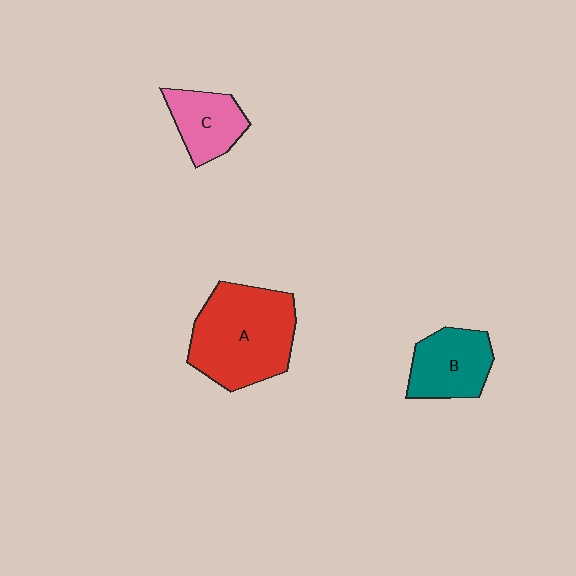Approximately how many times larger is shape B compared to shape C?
Approximately 1.2 times.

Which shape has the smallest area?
Shape C (pink).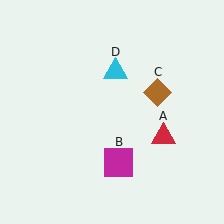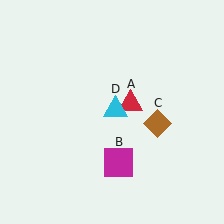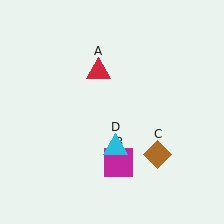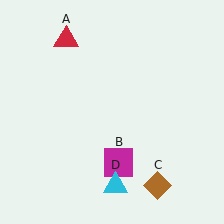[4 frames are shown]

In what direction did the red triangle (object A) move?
The red triangle (object A) moved up and to the left.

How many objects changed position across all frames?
3 objects changed position: red triangle (object A), brown diamond (object C), cyan triangle (object D).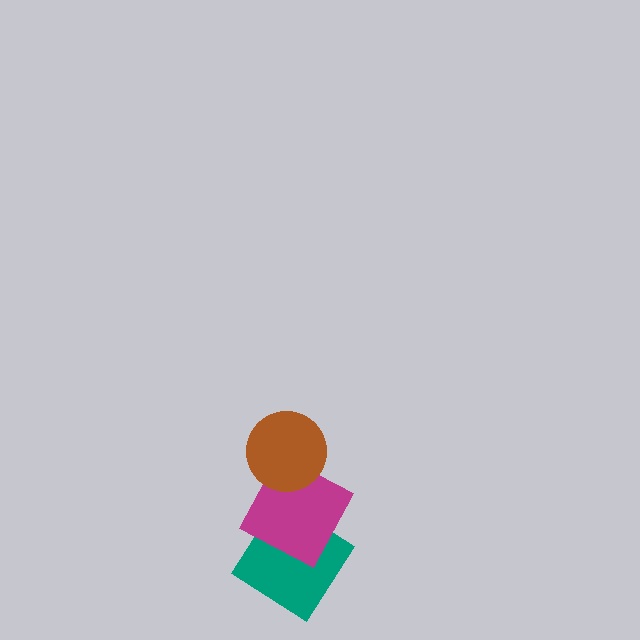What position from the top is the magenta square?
The magenta square is 2nd from the top.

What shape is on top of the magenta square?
The brown circle is on top of the magenta square.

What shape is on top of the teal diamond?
The magenta square is on top of the teal diamond.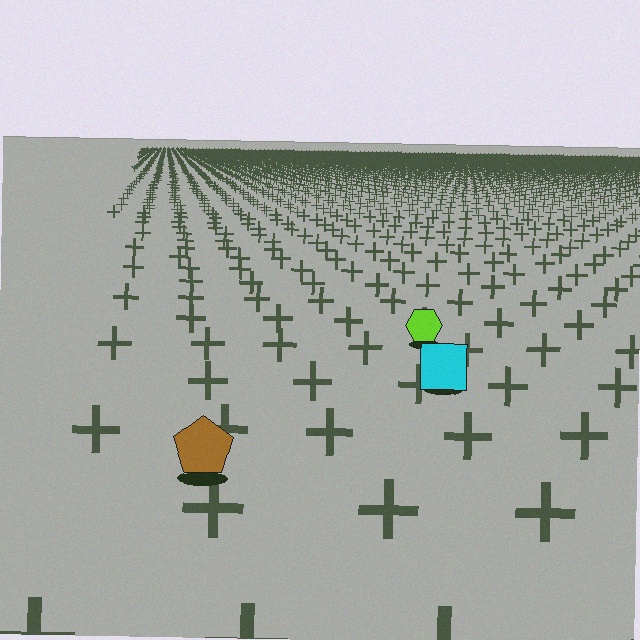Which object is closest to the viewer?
The brown pentagon is closest. The texture marks near it are larger and more spread out.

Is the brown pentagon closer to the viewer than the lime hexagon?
Yes. The brown pentagon is closer — you can tell from the texture gradient: the ground texture is coarser near it.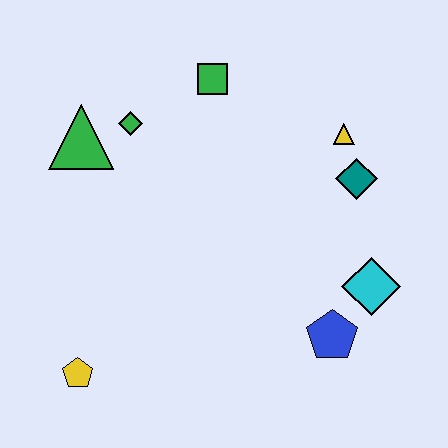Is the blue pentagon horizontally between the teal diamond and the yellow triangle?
No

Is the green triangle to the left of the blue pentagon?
Yes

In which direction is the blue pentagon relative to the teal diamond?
The blue pentagon is below the teal diamond.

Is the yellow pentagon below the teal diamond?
Yes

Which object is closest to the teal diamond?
The yellow triangle is closest to the teal diamond.